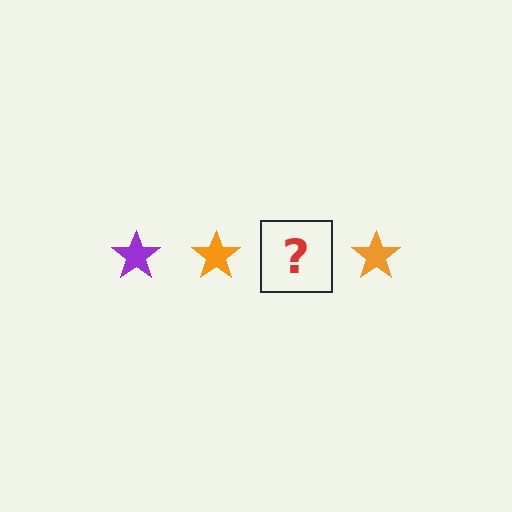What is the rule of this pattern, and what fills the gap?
The rule is that the pattern cycles through purple, orange stars. The gap should be filled with a purple star.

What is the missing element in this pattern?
The missing element is a purple star.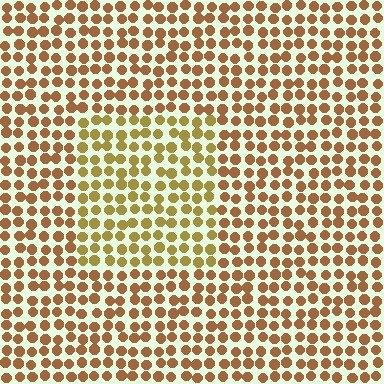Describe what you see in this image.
The image is filled with small brown elements in a uniform arrangement. A rectangle-shaped region is visible where the elements are tinted to a slightly different hue, forming a subtle color boundary.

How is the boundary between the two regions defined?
The boundary is defined purely by a slight shift in hue (about 27 degrees). Spacing, size, and orientation are identical on both sides.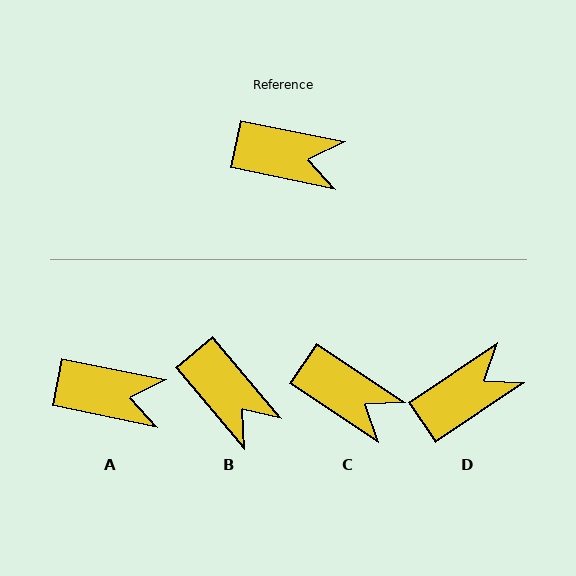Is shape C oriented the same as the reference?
No, it is off by about 22 degrees.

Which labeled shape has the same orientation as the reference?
A.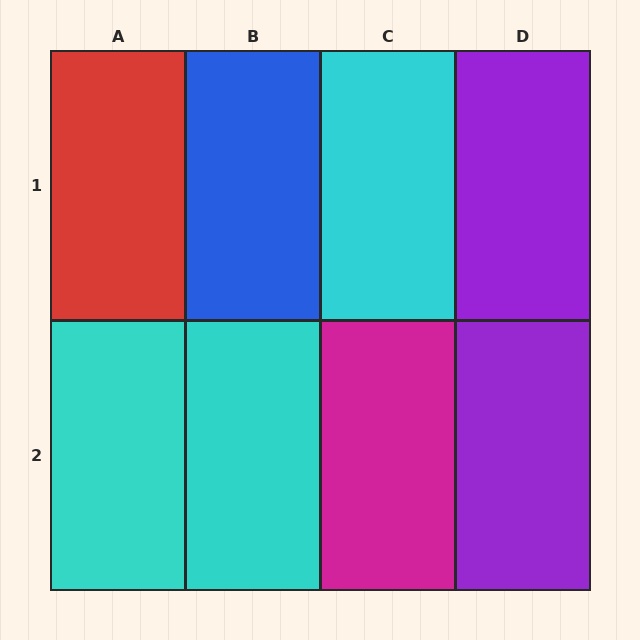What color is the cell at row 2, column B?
Cyan.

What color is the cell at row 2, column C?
Magenta.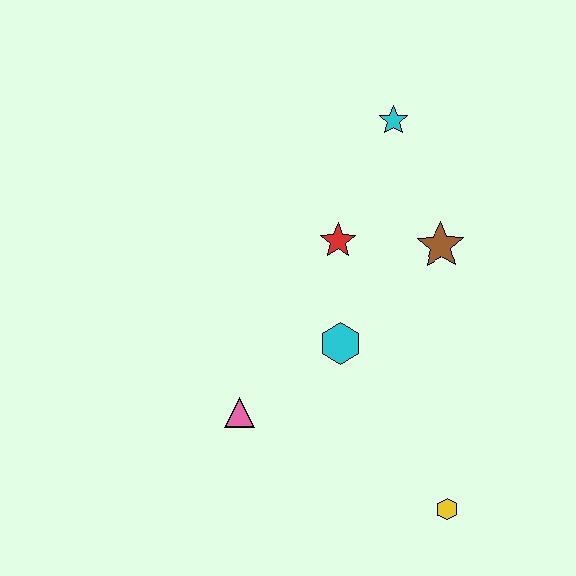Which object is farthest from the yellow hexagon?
The cyan star is farthest from the yellow hexagon.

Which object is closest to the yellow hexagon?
The cyan hexagon is closest to the yellow hexagon.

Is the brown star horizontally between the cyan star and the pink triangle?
No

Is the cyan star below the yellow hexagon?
No